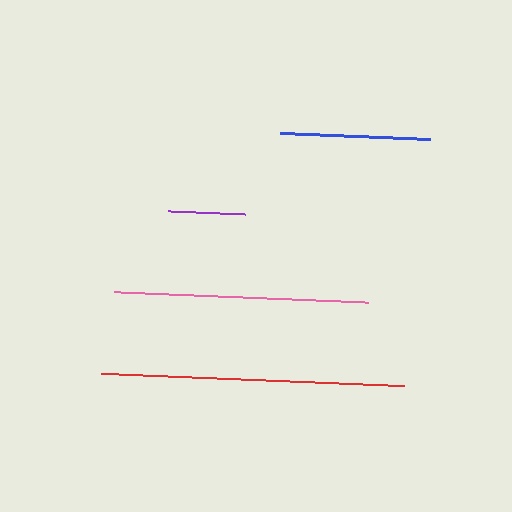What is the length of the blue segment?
The blue segment is approximately 150 pixels long.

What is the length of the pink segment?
The pink segment is approximately 255 pixels long.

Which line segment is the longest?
The red line is the longest at approximately 303 pixels.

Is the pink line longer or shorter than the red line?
The red line is longer than the pink line.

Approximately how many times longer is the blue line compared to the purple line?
The blue line is approximately 2.0 times the length of the purple line.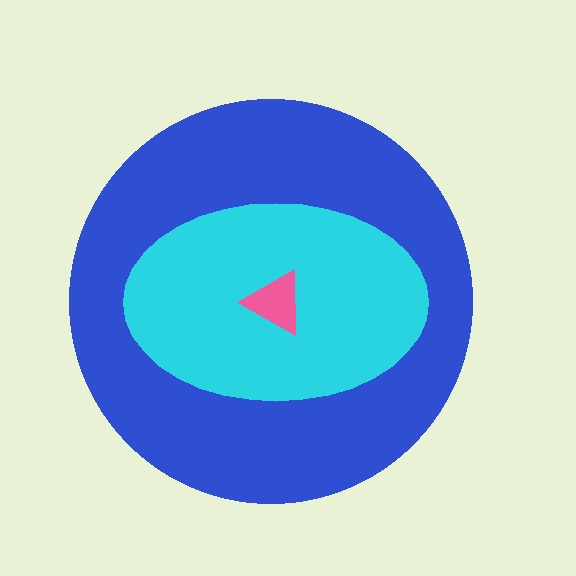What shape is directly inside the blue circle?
The cyan ellipse.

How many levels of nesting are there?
3.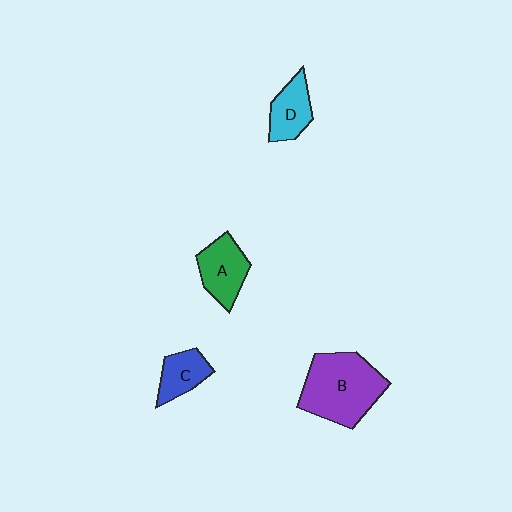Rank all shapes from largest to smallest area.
From largest to smallest: B (purple), A (green), D (cyan), C (blue).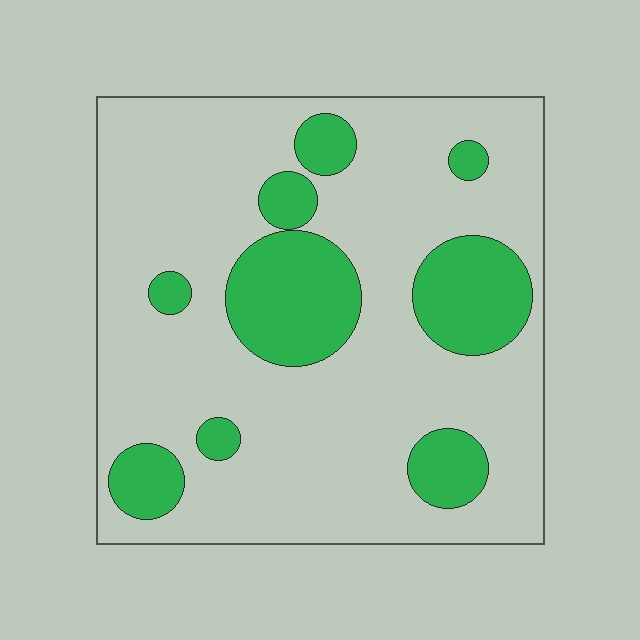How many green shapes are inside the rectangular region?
9.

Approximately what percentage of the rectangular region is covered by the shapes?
Approximately 25%.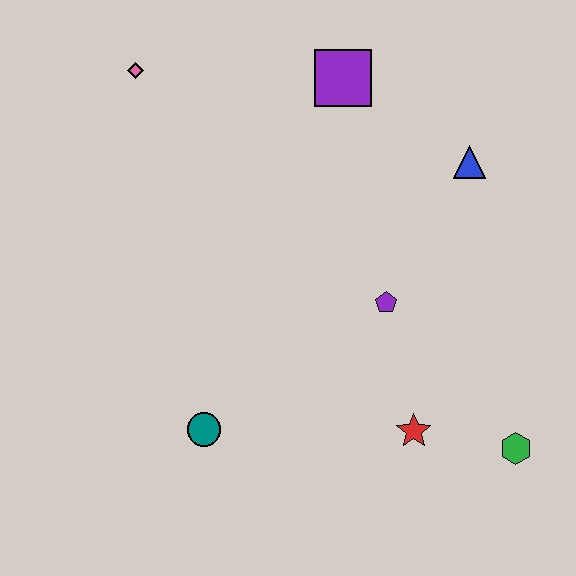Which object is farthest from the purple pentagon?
The pink diamond is farthest from the purple pentagon.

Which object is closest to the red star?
The green hexagon is closest to the red star.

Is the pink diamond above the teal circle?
Yes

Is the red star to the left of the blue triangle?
Yes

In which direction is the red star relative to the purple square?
The red star is below the purple square.